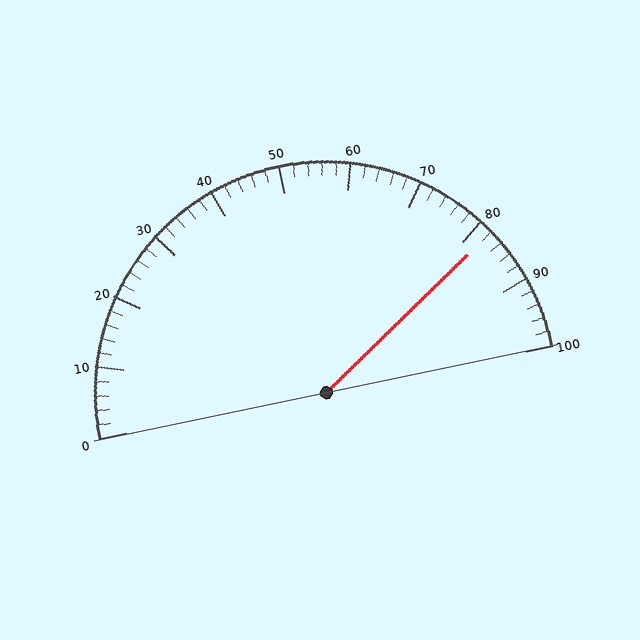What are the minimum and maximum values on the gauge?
The gauge ranges from 0 to 100.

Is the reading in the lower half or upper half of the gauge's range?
The reading is in the upper half of the range (0 to 100).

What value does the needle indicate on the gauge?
The needle indicates approximately 82.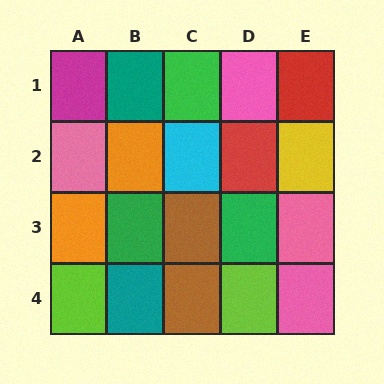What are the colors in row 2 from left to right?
Pink, orange, cyan, red, yellow.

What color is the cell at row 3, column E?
Pink.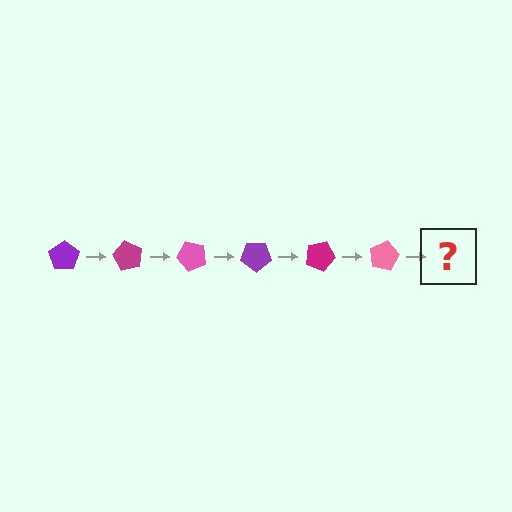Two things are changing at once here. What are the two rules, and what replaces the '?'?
The two rules are that it rotates 60 degrees each step and the color cycles through purple, magenta, and pink. The '?' should be a purple pentagon, rotated 360 degrees from the start.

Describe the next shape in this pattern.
It should be a purple pentagon, rotated 360 degrees from the start.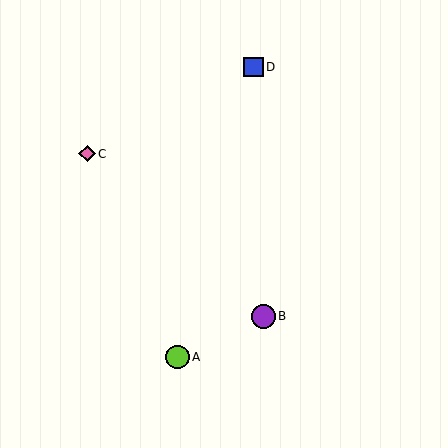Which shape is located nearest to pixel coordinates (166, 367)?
The lime circle (labeled A) at (178, 357) is nearest to that location.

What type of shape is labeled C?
Shape C is a pink diamond.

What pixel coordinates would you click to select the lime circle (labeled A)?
Click at (178, 357) to select the lime circle A.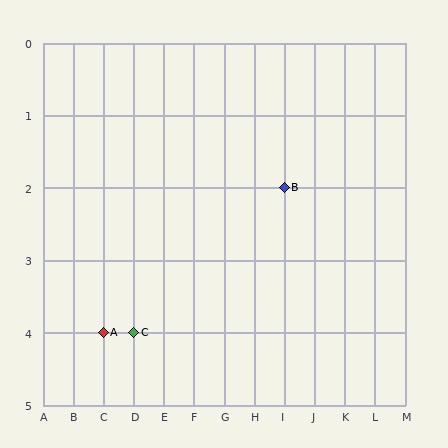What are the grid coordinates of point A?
Point A is at grid coordinates (C, 4).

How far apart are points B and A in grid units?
Points B and A are 6 columns and 2 rows apart (about 6.3 grid units diagonally).